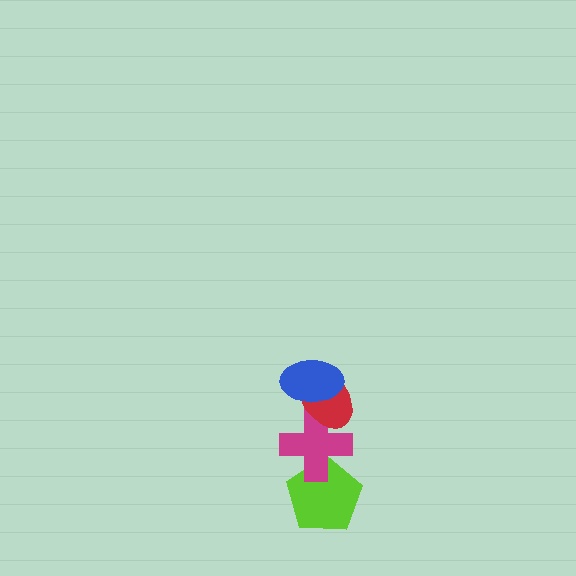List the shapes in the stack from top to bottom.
From top to bottom: the blue ellipse, the red ellipse, the magenta cross, the lime pentagon.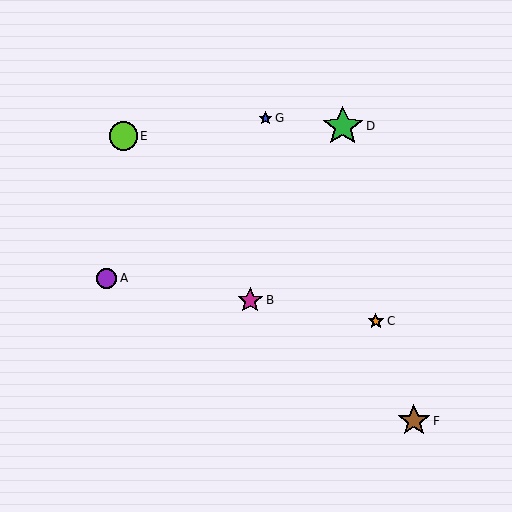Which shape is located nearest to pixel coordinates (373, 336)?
The orange star (labeled C) at (376, 321) is nearest to that location.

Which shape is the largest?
The green star (labeled D) is the largest.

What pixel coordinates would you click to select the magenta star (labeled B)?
Click at (250, 300) to select the magenta star B.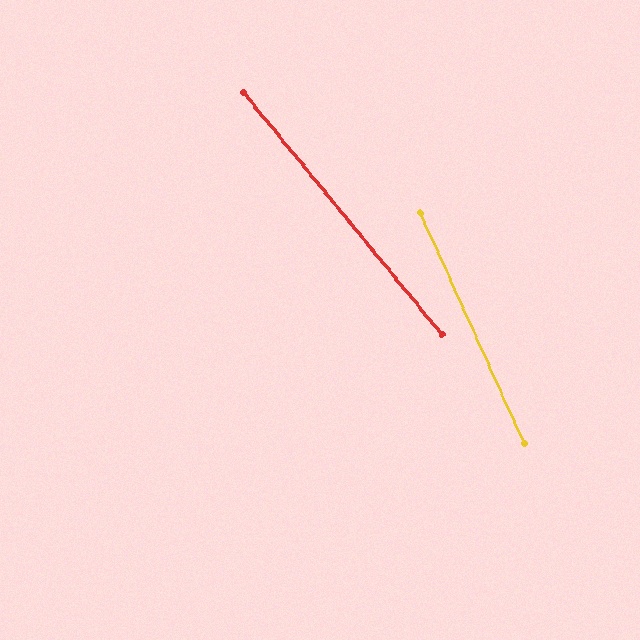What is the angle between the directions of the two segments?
Approximately 15 degrees.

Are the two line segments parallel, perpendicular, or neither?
Neither parallel nor perpendicular — they differ by about 15°.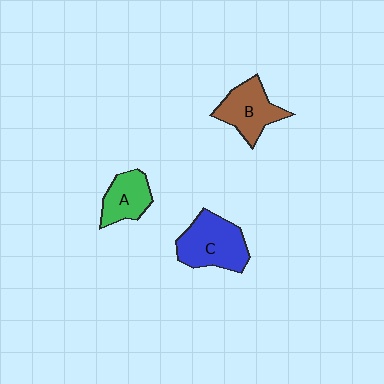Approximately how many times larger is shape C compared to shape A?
Approximately 1.5 times.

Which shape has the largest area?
Shape C (blue).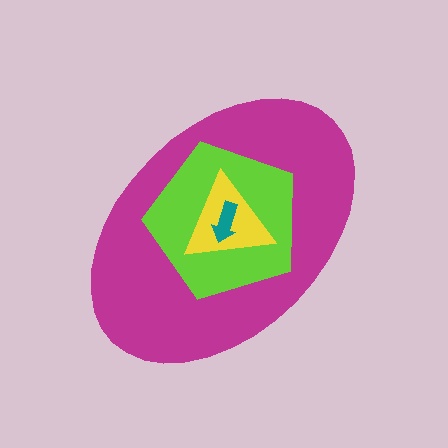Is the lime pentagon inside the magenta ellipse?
Yes.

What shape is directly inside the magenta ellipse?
The lime pentagon.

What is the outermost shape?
The magenta ellipse.